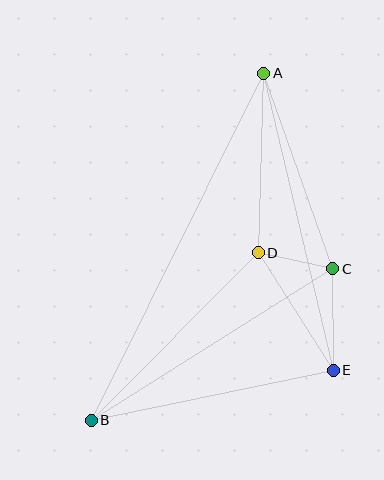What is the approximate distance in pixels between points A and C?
The distance between A and C is approximately 208 pixels.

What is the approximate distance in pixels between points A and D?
The distance between A and D is approximately 180 pixels.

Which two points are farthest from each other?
Points A and B are farthest from each other.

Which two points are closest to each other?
Points C and D are closest to each other.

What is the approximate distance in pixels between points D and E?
The distance between D and E is approximately 139 pixels.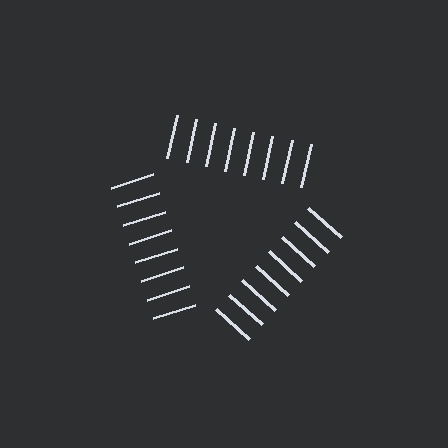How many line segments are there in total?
24 — 8 along each of the 3 edges.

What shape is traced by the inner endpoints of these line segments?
An illusory triangle — the line segments terminate on its edges but no continuous stroke is drawn.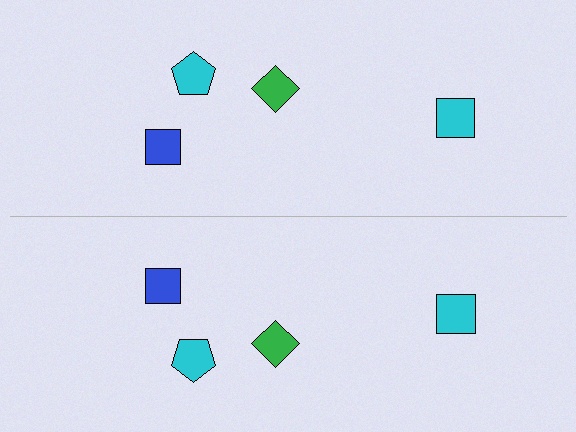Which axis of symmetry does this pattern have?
The pattern has a horizontal axis of symmetry running through the center of the image.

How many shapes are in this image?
There are 8 shapes in this image.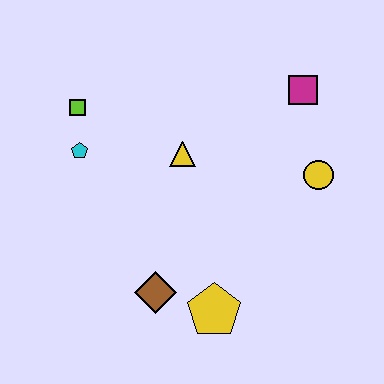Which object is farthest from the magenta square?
The brown diamond is farthest from the magenta square.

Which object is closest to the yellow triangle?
The cyan pentagon is closest to the yellow triangle.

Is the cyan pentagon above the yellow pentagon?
Yes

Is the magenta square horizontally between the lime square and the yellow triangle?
No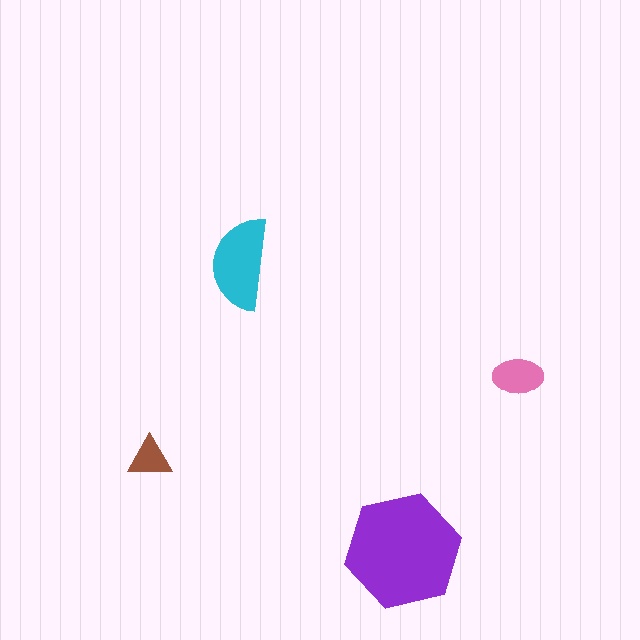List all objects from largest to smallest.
The purple hexagon, the cyan semicircle, the pink ellipse, the brown triangle.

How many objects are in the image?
There are 4 objects in the image.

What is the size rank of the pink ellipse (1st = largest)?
3rd.